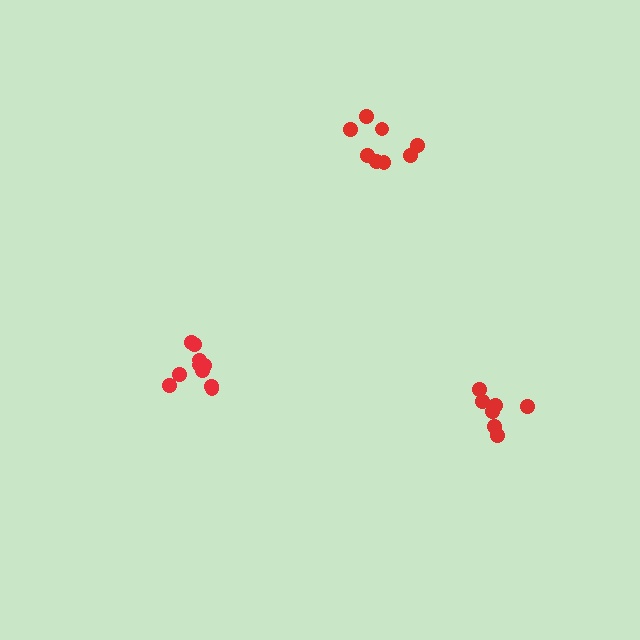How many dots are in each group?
Group 1: 7 dots, Group 2: 10 dots, Group 3: 8 dots (25 total).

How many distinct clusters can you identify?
There are 3 distinct clusters.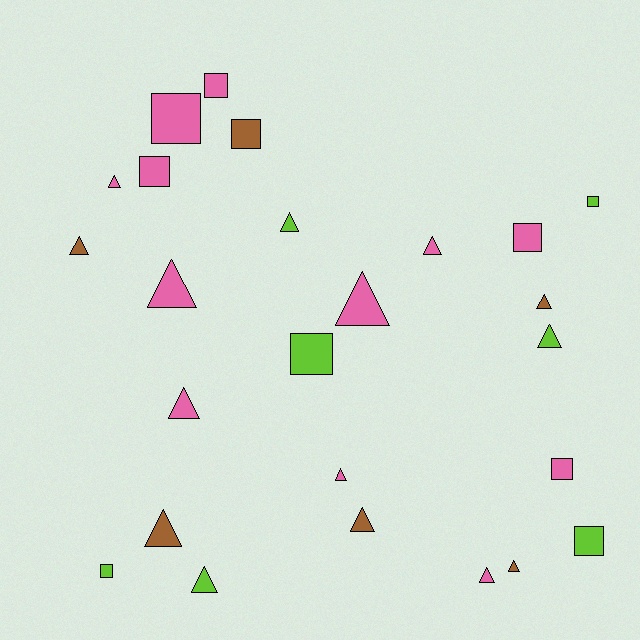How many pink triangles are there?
There are 7 pink triangles.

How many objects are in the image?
There are 25 objects.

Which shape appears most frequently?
Triangle, with 15 objects.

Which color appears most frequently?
Pink, with 12 objects.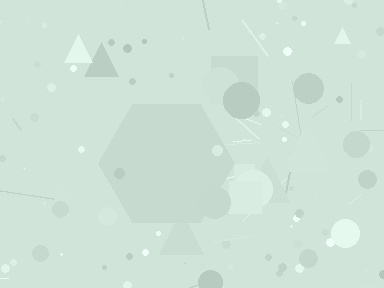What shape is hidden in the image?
A hexagon is hidden in the image.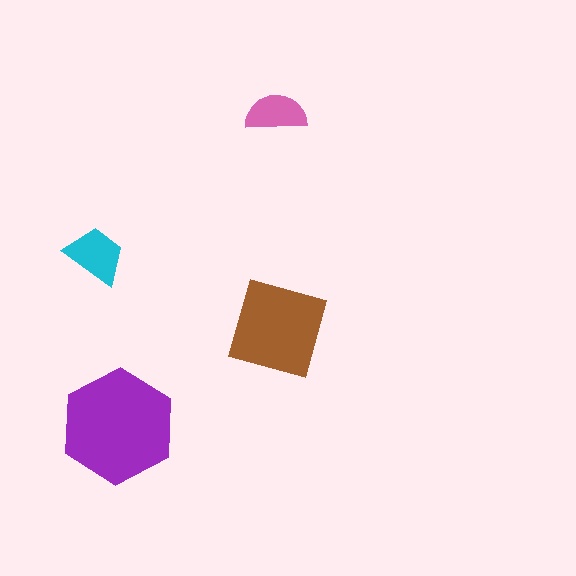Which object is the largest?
The purple hexagon.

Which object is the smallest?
The pink semicircle.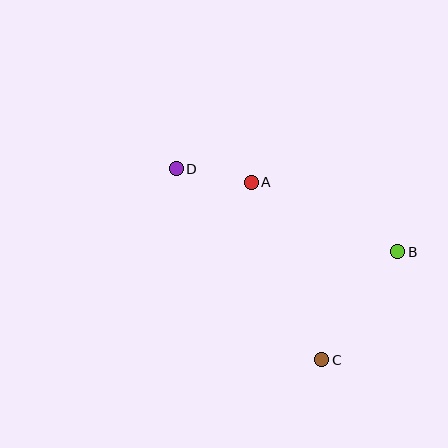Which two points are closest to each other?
Points A and D are closest to each other.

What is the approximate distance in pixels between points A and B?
The distance between A and B is approximately 162 pixels.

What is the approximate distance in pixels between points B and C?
The distance between B and C is approximately 132 pixels.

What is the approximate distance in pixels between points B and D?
The distance between B and D is approximately 237 pixels.